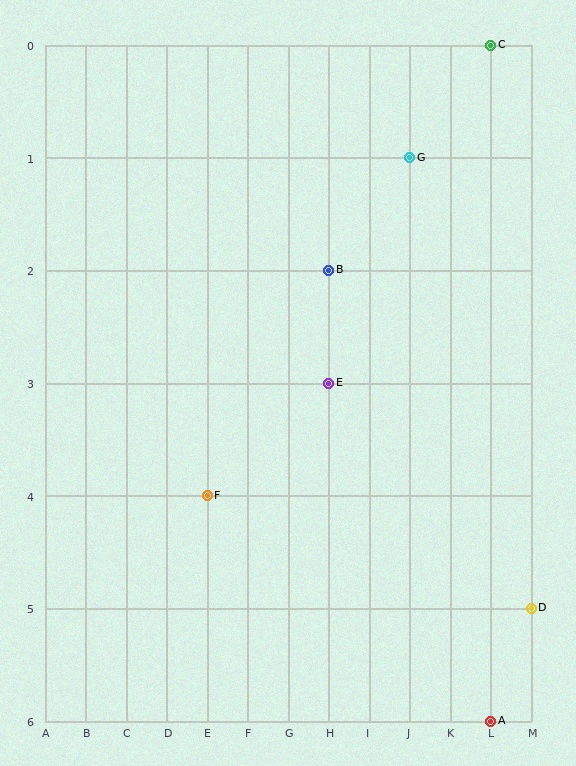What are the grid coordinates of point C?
Point C is at grid coordinates (L, 0).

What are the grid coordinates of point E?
Point E is at grid coordinates (H, 3).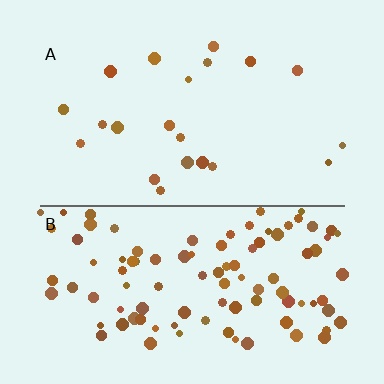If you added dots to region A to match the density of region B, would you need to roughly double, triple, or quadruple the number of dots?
Approximately quadruple.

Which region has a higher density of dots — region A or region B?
B (the bottom).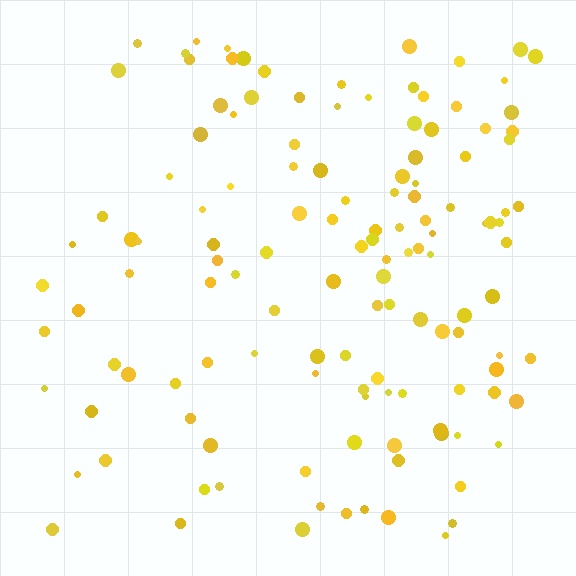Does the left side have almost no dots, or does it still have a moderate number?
Still a moderate number, just noticeably fewer than the right.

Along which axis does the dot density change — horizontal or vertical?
Horizontal.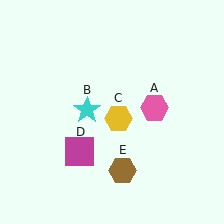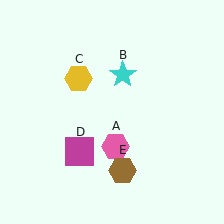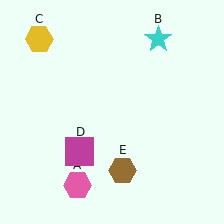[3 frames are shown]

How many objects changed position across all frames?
3 objects changed position: pink hexagon (object A), cyan star (object B), yellow hexagon (object C).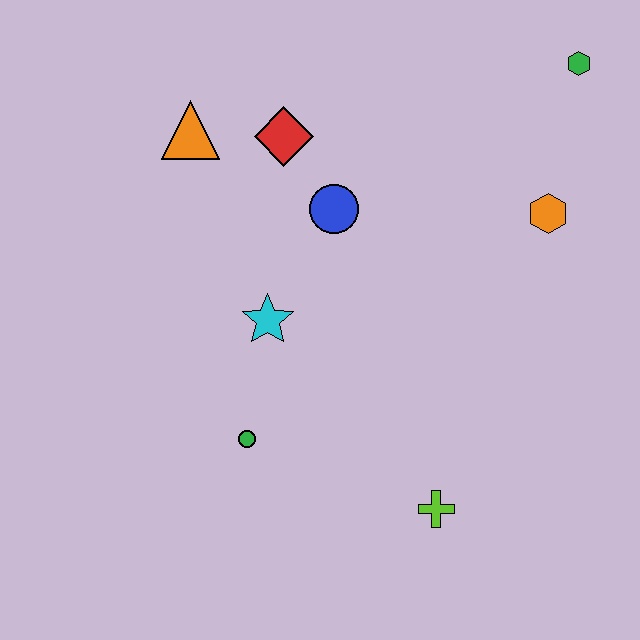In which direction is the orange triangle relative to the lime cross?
The orange triangle is above the lime cross.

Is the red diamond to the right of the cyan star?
Yes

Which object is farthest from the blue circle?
The lime cross is farthest from the blue circle.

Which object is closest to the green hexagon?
The orange hexagon is closest to the green hexagon.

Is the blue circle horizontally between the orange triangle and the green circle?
No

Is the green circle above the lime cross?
Yes